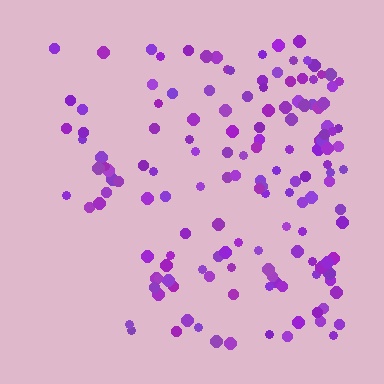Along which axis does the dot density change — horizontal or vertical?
Horizontal.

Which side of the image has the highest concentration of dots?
The right.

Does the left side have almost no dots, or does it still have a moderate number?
Still a moderate number, just noticeably fewer than the right.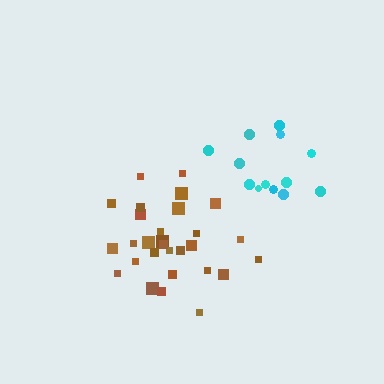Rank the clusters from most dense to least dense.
brown, cyan.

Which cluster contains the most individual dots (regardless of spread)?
Brown (30).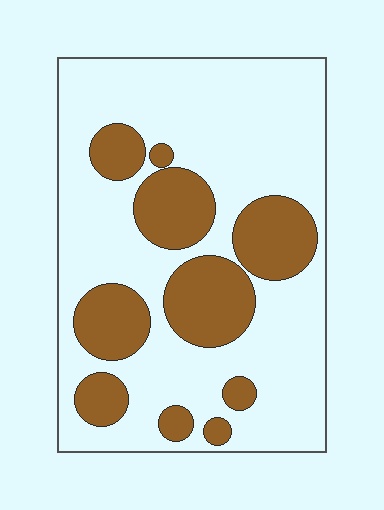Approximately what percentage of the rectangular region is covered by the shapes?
Approximately 30%.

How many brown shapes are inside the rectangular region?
10.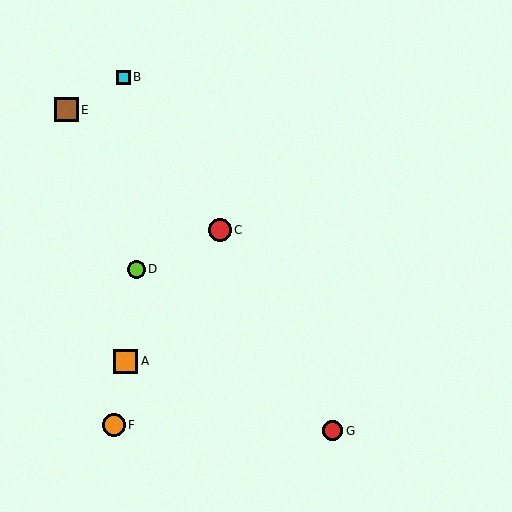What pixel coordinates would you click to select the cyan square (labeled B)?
Click at (123, 77) to select the cyan square B.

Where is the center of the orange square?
The center of the orange square is at (126, 361).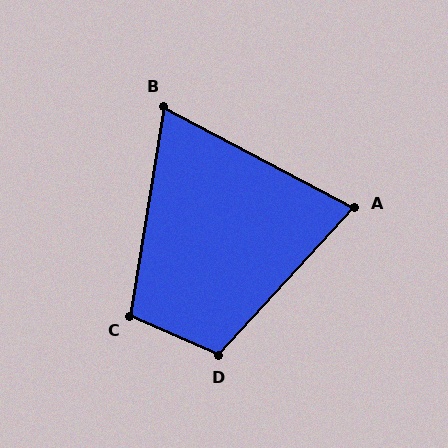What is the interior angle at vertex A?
Approximately 75 degrees (acute).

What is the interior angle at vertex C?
Approximately 105 degrees (obtuse).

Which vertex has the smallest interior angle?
B, at approximately 72 degrees.